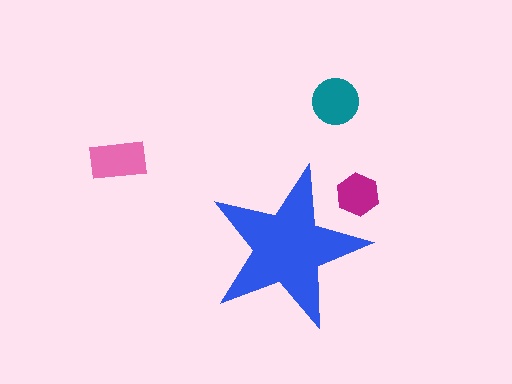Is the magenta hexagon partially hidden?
Yes, the magenta hexagon is partially hidden behind the blue star.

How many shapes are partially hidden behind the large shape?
1 shape is partially hidden.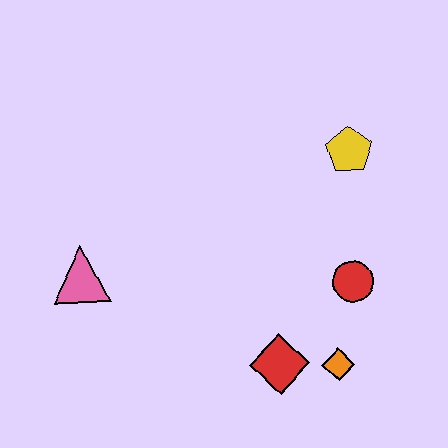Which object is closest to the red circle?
The orange diamond is closest to the red circle.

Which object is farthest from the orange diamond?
The pink triangle is farthest from the orange diamond.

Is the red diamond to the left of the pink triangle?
No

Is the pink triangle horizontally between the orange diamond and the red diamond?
No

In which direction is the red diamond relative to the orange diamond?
The red diamond is to the left of the orange diamond.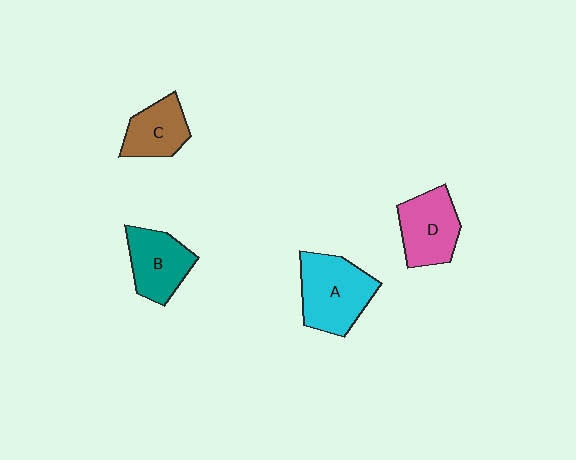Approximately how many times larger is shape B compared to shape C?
Approximately 1.2 times.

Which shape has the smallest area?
Shape C (brown).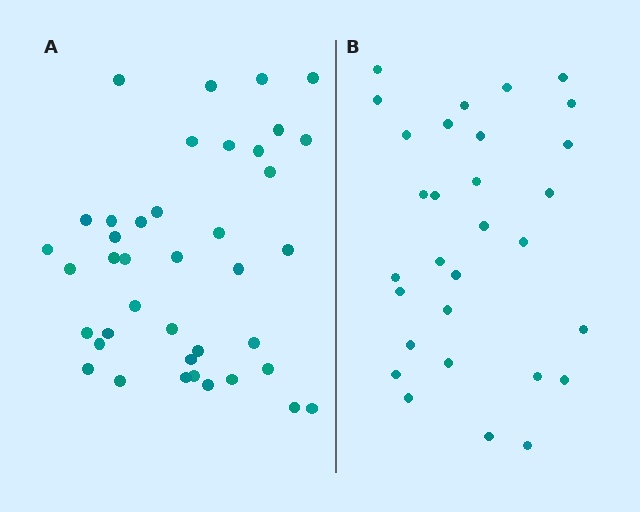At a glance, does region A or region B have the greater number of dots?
Region A (the left region) has more dots.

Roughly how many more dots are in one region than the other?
Region A has roughly 10 or so more dots than region B.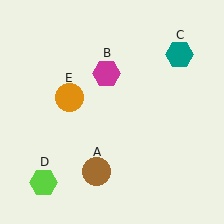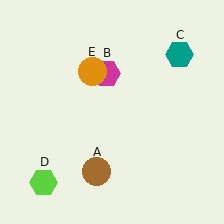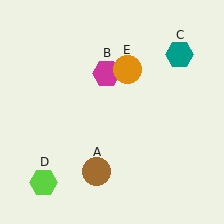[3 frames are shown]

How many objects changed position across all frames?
1 object changed position: orange circle (object E).